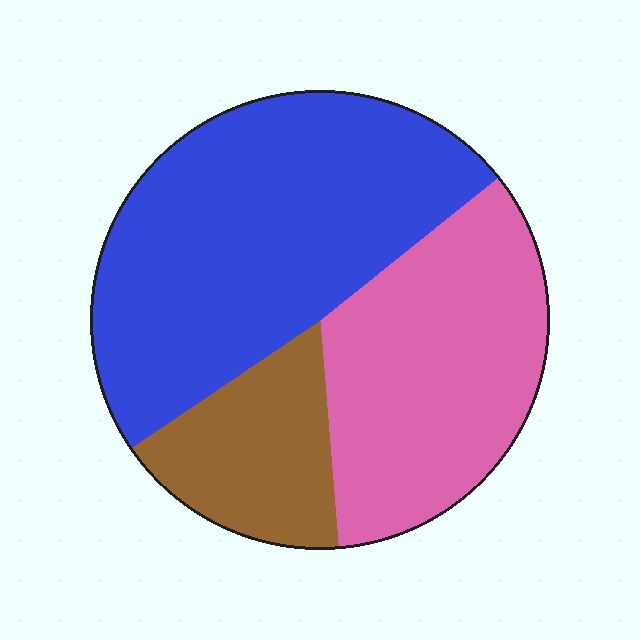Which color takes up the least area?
Brown, at roughly 15%.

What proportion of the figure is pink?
Pink covers 34% of the figure.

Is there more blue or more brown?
Blue.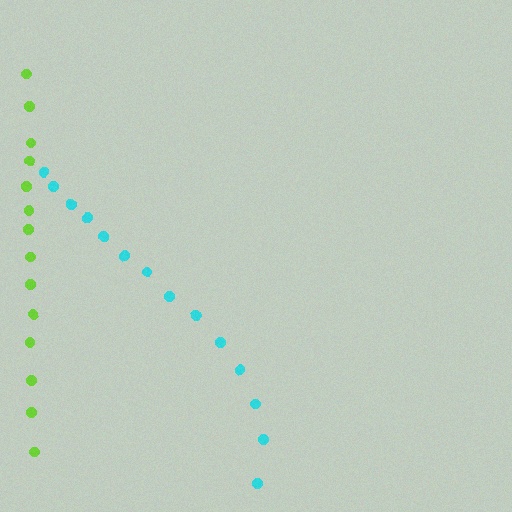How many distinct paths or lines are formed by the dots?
There are 2 distinct paths.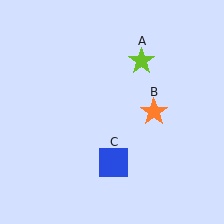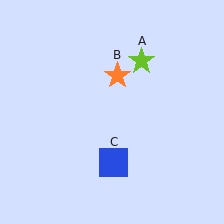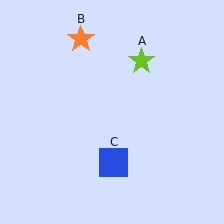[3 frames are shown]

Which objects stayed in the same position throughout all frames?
Lime star (object A) and blue square (object C) remained stationary.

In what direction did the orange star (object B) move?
The orange star (object B) moved up and to the left.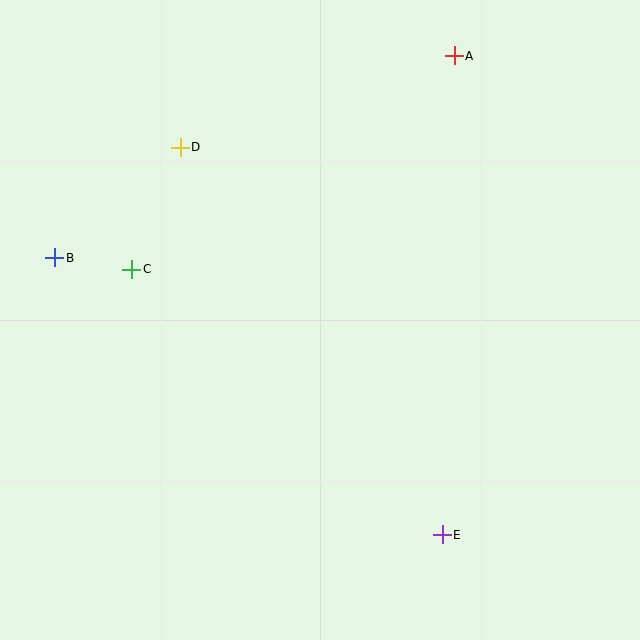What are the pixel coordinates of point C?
Point C is at (132, 269).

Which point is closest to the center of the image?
Point C at (132, 269) is closest to the center.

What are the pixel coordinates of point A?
Point A is at (454, 56).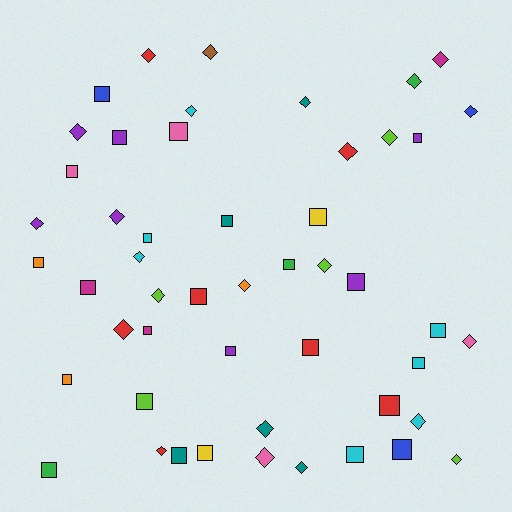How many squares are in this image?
There are 26 squares.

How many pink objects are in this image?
There are 4 pink objects.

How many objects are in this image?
There are 50 objects.